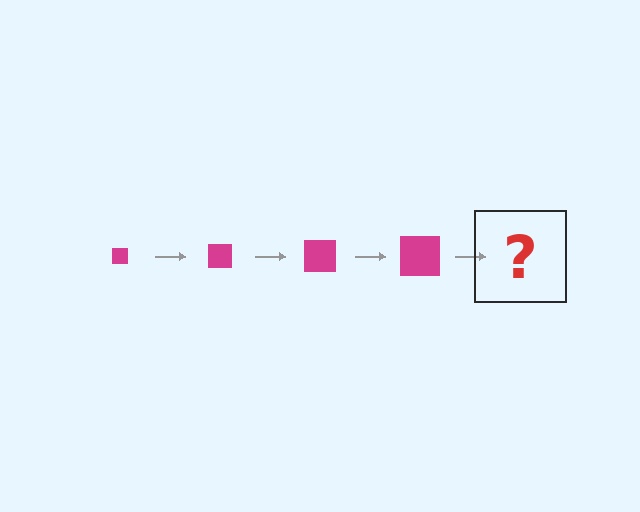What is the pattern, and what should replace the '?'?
The pattern is that the square gets progressively larger each step. The '?' should be a magenta square, larger than the previous one.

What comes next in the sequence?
The next element should be a magenta square, larger than the previous one.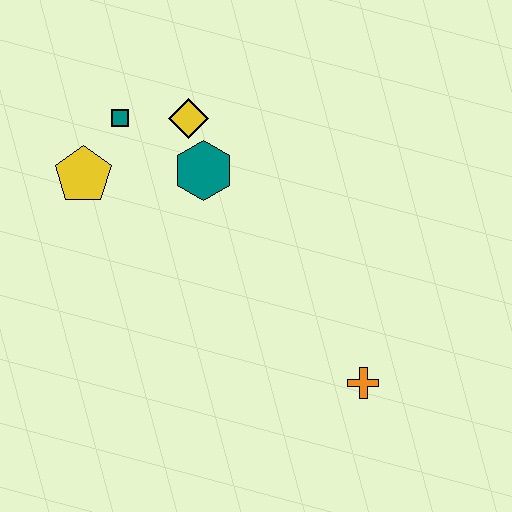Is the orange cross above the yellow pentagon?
No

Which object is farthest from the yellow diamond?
The orange cross is farthest from the yellow diamond.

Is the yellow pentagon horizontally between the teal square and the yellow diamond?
No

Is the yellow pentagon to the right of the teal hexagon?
No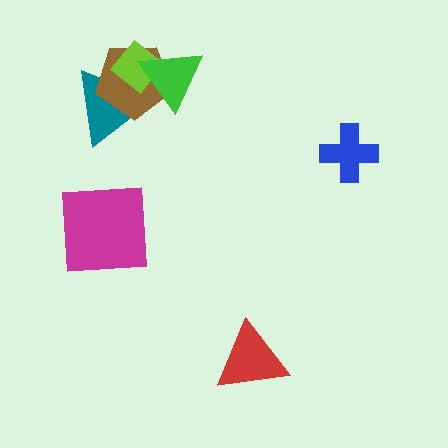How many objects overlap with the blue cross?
0 objects overlap with the blue cross.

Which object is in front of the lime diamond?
The green triangle is in front of the lime diamond.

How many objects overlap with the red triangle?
0 objects overlap with the red triangle.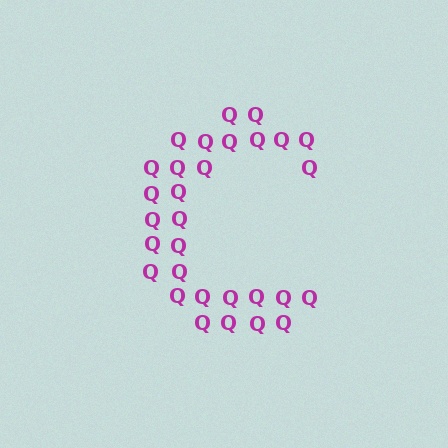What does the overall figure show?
The overall figure shows the letter C.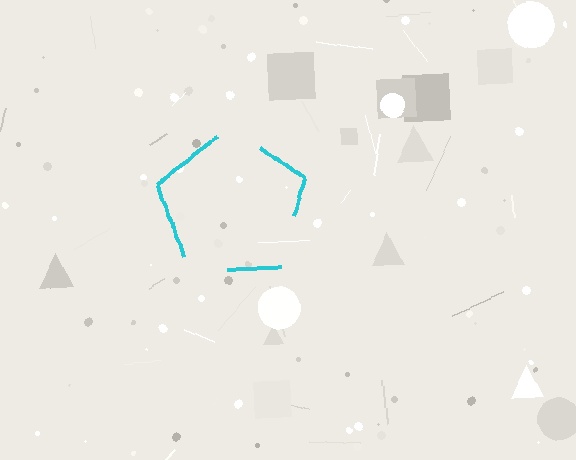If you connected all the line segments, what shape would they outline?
They would outline a pentagon.